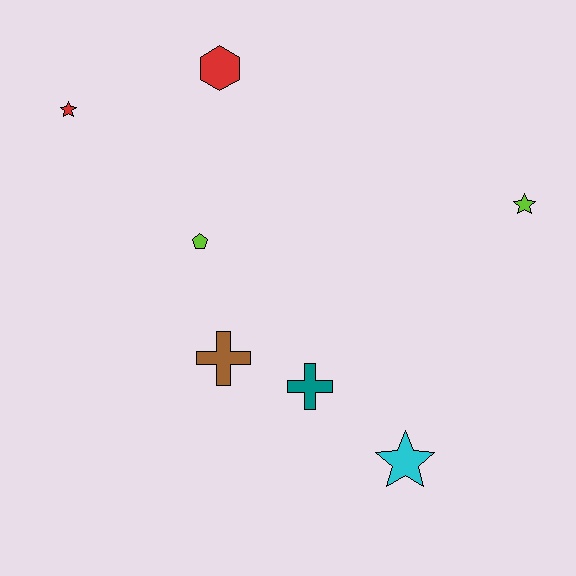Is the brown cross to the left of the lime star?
Yes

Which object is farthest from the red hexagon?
The cyan star is farthest from the red hexagon.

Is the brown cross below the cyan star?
No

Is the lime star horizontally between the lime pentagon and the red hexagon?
No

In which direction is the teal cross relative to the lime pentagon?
The teal cross is below the lime pentagon.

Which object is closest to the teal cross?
The brown cross is closest to the teal cross.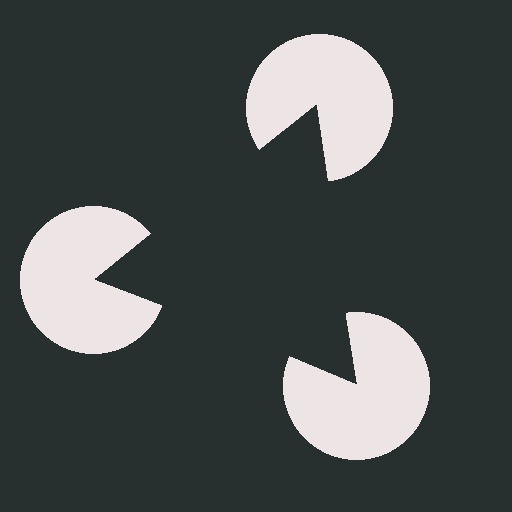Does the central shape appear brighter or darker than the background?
It typically appears slightly darker than the background, even though no actual brightness change is drawn.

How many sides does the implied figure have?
3 sides.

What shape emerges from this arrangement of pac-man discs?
An illusory triangle — its edges are inferred from the aligned wedge cuts in the pac-man discs, not physically drawn.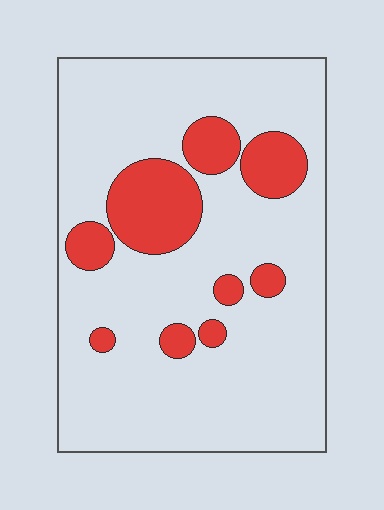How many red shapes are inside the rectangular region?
9.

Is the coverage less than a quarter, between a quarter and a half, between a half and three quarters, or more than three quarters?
Less than a quarter.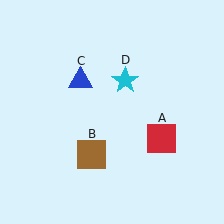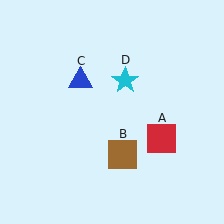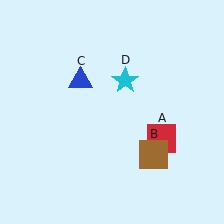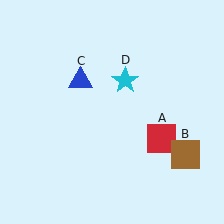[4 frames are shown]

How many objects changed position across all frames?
1 object changed position: brown square (object B).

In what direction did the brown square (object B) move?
The brown square (object B) moved right.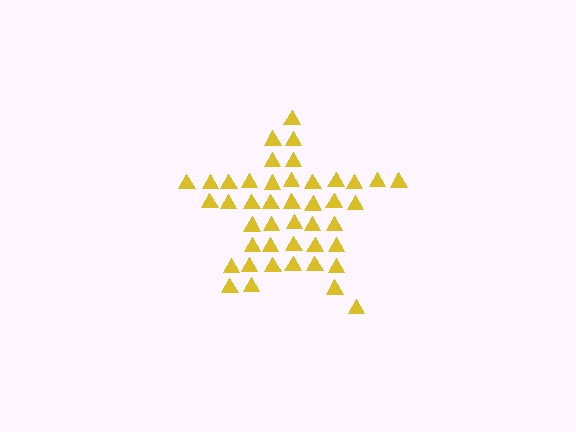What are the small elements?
The small elements are triangles.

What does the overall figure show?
The overall figure shows a star.